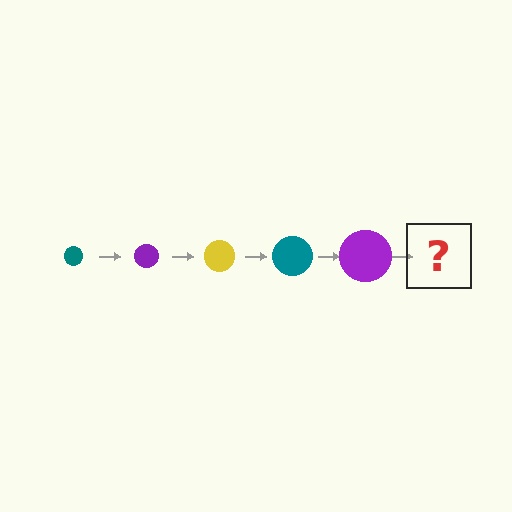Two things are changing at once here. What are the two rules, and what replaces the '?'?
The two rules are that the circle grows larger each step and the color cycles through teal, purple, and yellow. The '?' should be a yellow circle, larger than the previous one.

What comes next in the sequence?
The next element should be a yellow circle, larger than the previous one.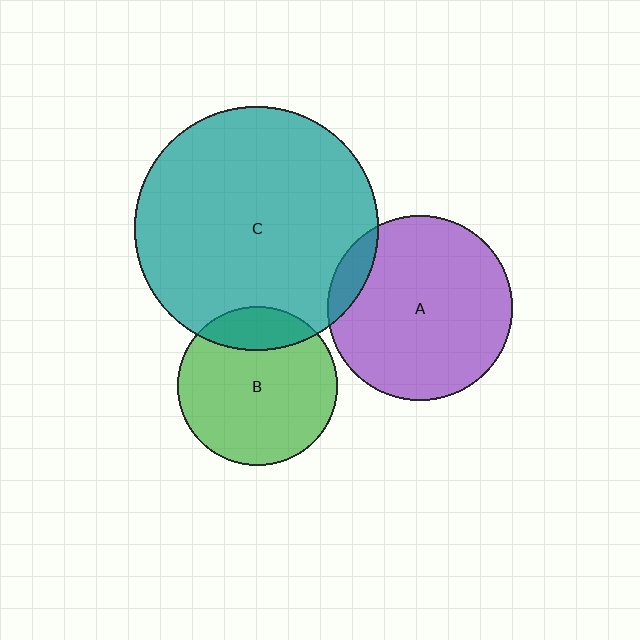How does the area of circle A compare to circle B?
Approximately 1.3 times.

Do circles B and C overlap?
Yes.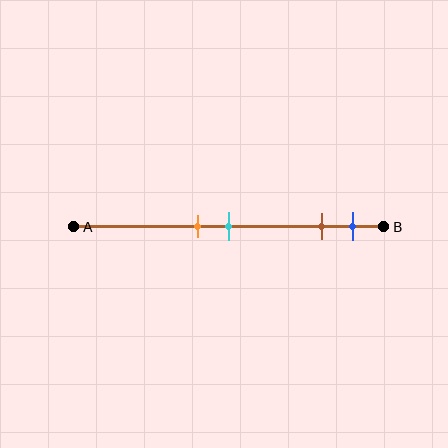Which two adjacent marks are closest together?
The orange and cyan marks are the closest adjacent pair.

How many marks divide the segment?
There are 4 marks dividing the segment.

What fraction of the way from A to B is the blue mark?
The blue mark is approximately 90% (0.9) of the way from A to B.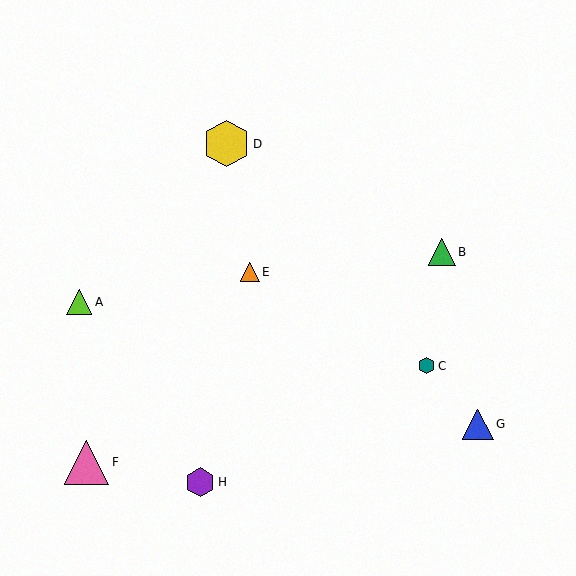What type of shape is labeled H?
Shape H is a purple hexagon.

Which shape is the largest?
The yellow hexagon (labeled D) is the largest.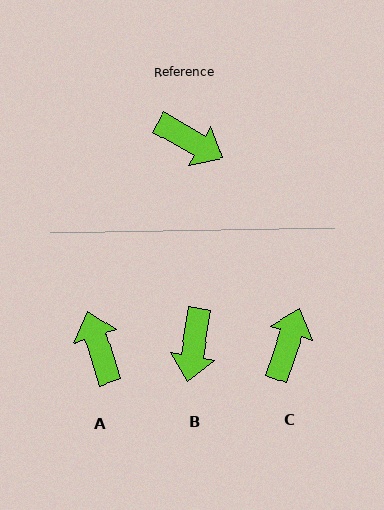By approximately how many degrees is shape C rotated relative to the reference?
Approximately 101 degrees counter-clockwise.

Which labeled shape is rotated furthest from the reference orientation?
A, about 137 degrees away.